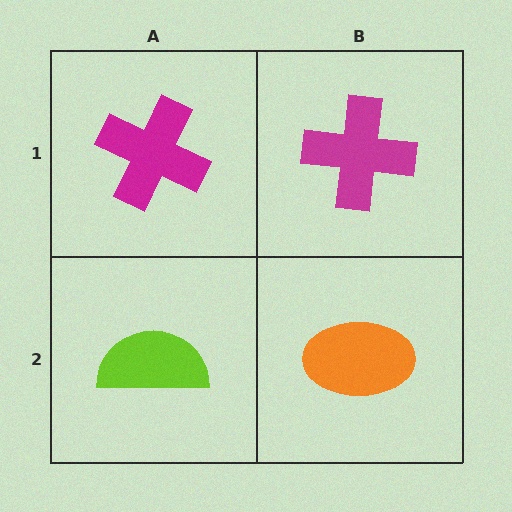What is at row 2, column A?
A lime semicircle.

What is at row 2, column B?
An orange ellipse.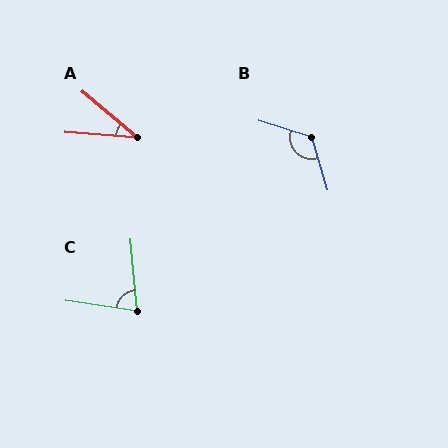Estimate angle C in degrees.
Approximately 76 degrees.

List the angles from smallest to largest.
A (36°), C (76°), B (124°).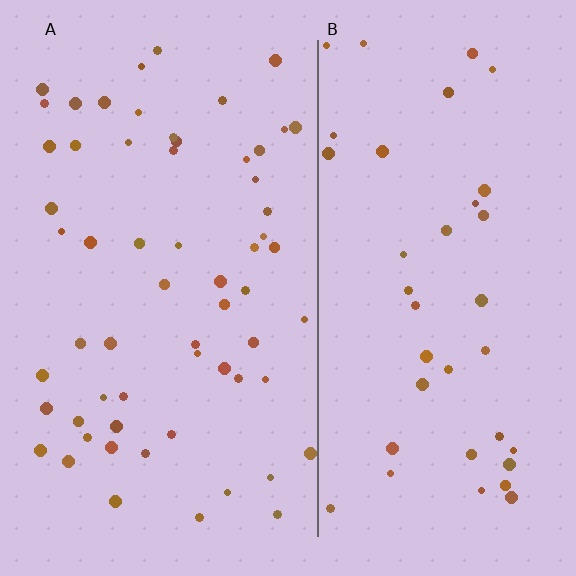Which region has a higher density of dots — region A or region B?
A (the left).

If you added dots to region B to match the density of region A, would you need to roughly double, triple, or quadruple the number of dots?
Approximately double.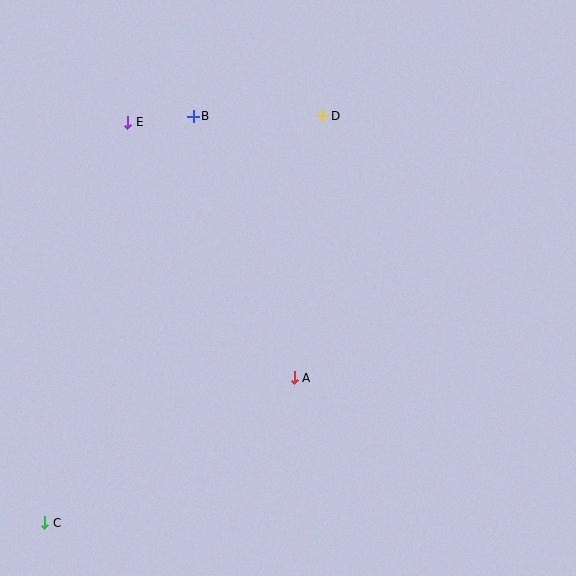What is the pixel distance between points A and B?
The distance between A and B is 280 pixels.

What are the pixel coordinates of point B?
Point B is at (193, 116).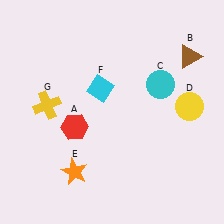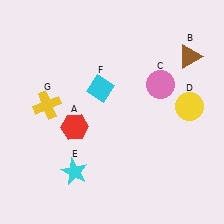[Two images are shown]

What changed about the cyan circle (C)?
In Image 1, C is cyan. In Image 2, it changed to pink.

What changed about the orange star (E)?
In Image 1, E is orange. In Image 2, it changed to cyan.